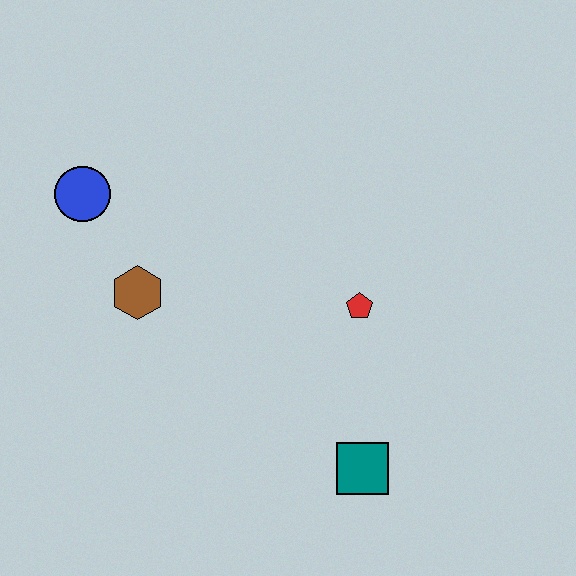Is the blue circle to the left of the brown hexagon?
Yes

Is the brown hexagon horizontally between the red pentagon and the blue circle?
Yes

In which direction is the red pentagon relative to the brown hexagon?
The red pentagon is to the right of the brown hexagon.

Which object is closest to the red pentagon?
The teal square is closest to the red pentagon.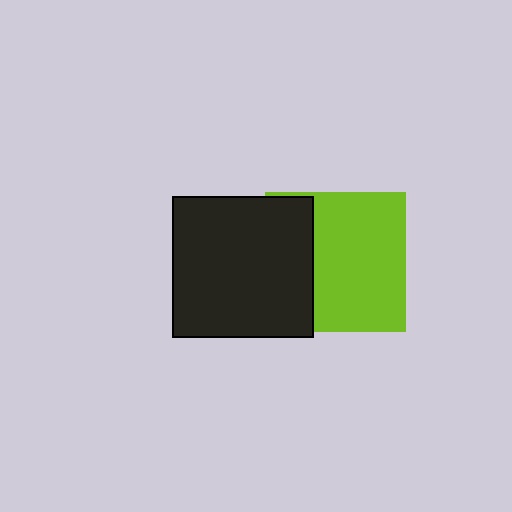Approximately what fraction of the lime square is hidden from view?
Roughly 33% of the lime square is hidden behind the black square.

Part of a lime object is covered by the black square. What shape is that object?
It is a square.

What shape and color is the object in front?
The object in front is a black square.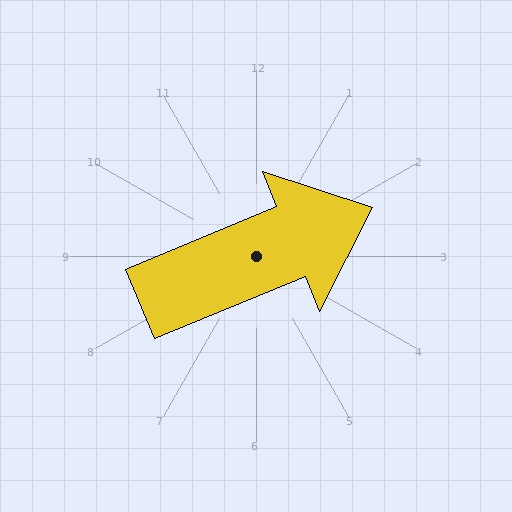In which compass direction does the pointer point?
East.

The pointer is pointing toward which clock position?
Roughly 2 o'clock.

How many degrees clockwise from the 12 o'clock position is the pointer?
Approximately 68 degrees.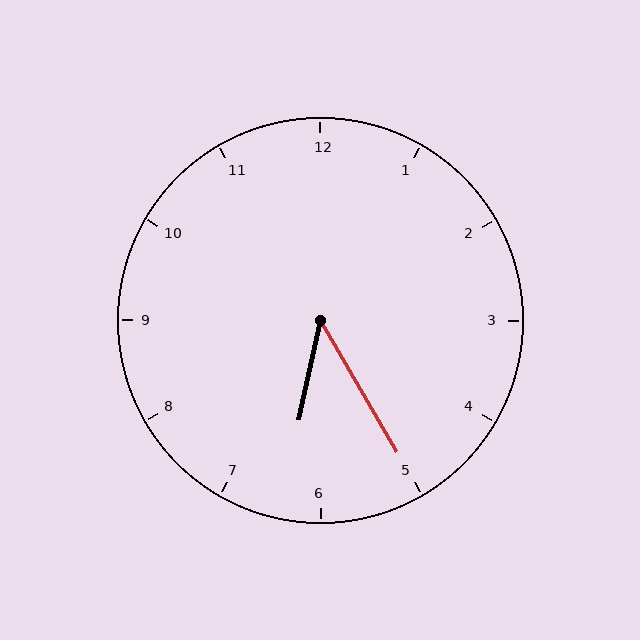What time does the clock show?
6:25.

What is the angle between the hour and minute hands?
Approximately 42 degrees.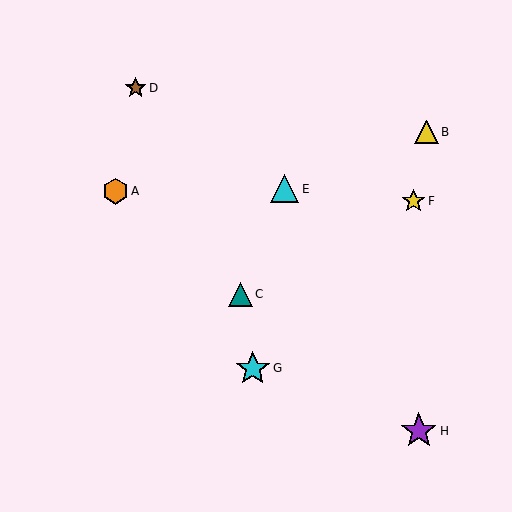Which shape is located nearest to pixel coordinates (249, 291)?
The teal triangle (labeled C) at (240, 294) is nearest to that location.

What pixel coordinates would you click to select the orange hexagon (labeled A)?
Click at (115, 191) to select the orange hexagon A.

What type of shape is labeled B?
Shape B is a yellow triangle.